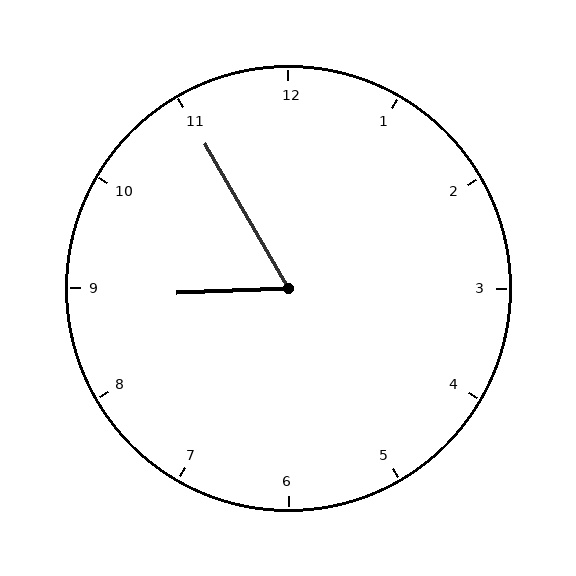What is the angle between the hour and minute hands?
Approximately 62 degrees.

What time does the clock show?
8:55.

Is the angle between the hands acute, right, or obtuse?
It is acute.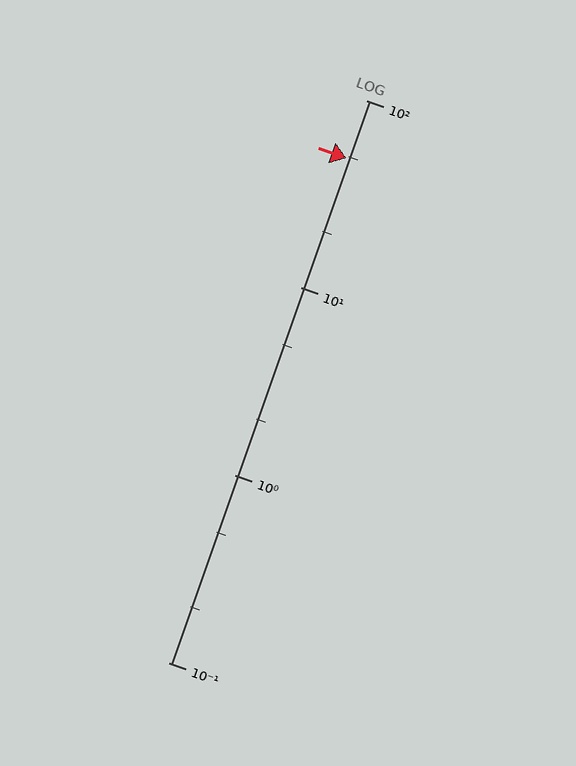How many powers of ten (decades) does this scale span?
The scale spans 3 decades, from 0.1 to 100.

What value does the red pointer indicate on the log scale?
The pointer indicates approximately 49.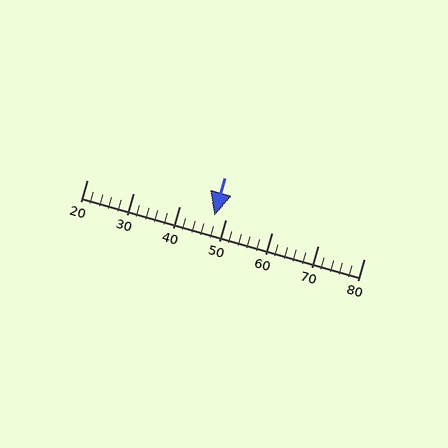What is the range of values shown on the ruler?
The ruler shows values from 20 to 80.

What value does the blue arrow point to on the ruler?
The blue arrow points to approximately 48.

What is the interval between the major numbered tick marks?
The major tick marks are spaced 10 units apart.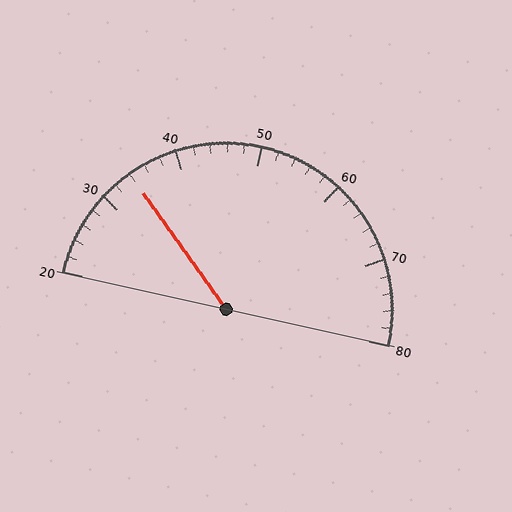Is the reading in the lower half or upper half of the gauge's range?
The reading is in the lower half of the range (20 to 80).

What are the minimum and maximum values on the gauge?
The gauge ranges from 20 to 80.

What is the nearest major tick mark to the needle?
The nearest major tick mark is 30.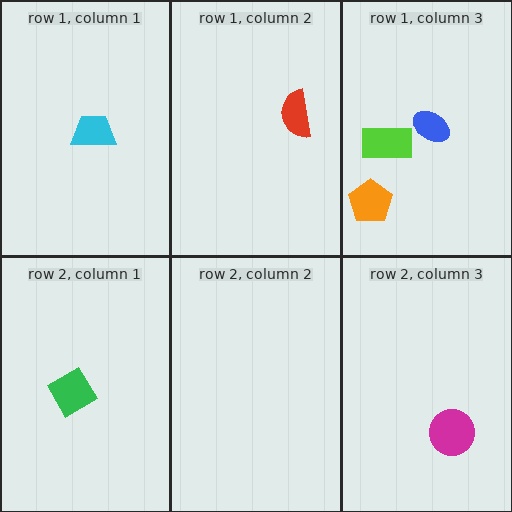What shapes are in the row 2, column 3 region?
The magenta circle.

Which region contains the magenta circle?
The row 2, column 3 region.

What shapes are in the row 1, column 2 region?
The red semicircle.